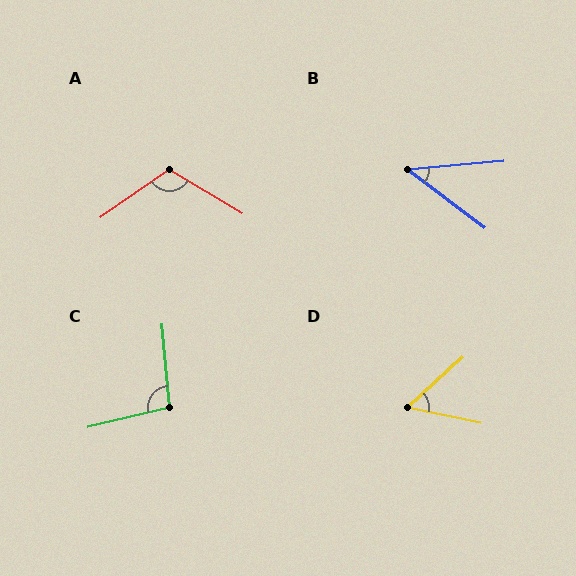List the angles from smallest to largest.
B (42°), D (54°), C (98°), A (114°).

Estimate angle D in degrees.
Approximately 54 degrees.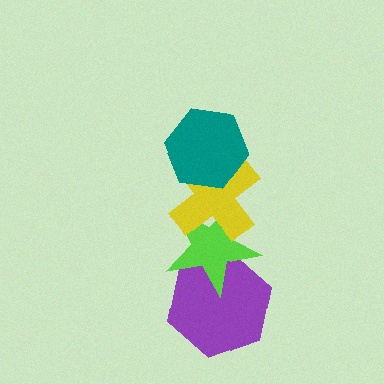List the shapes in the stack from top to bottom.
From top to bottom: the teal hexagon, the yellow cross, the lime star, the purple hexagon.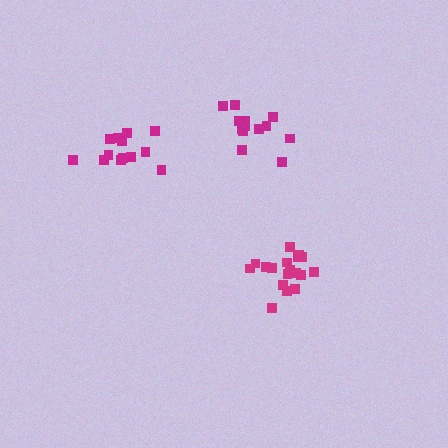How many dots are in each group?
Group 1: 15 dots, Group 2: 18 dots, Group 3: 13 dots (46 total).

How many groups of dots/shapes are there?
There are 3 groups.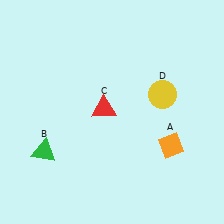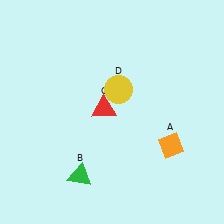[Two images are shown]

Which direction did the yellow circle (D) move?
The yellow circle (D) moved left.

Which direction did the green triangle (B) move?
The green triangle (B) moved right.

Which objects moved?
The objects that moved are: the green triangle (B), the yellow circle (D).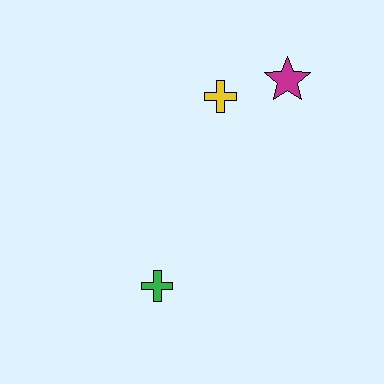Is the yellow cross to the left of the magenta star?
Yes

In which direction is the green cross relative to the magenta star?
The green cross is below the magenta star.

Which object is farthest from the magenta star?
The green cross is farthest from the magenta star.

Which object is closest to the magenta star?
The yellow cross is closest to the magenta star.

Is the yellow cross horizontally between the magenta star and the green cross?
Yes